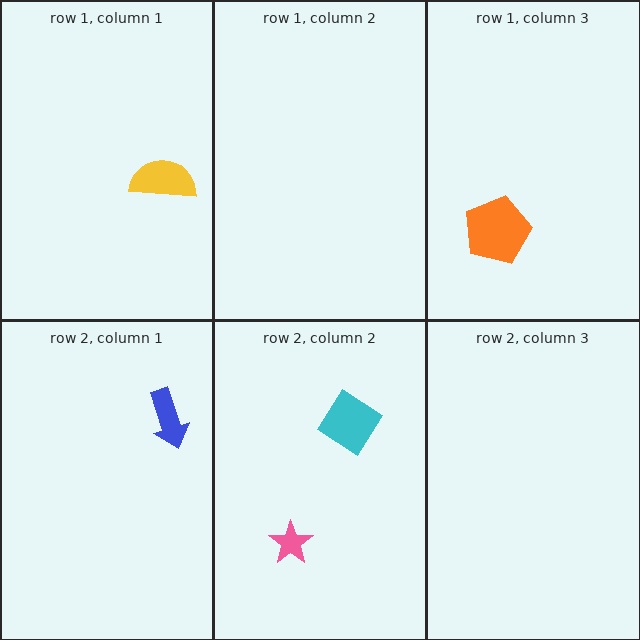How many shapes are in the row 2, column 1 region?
1.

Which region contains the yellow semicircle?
The row 1, column 1 region.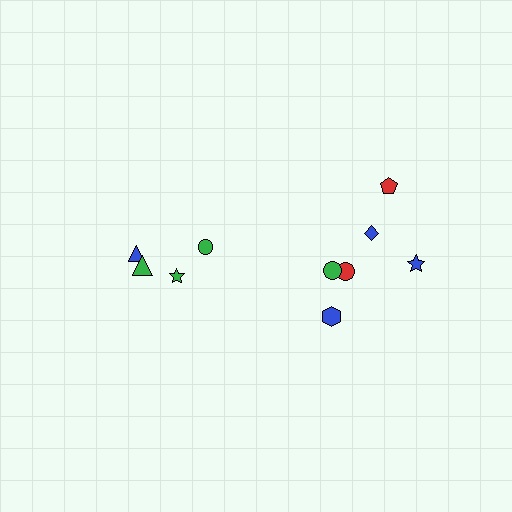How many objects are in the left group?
There are 4 objects.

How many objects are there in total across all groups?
There are 10 objects.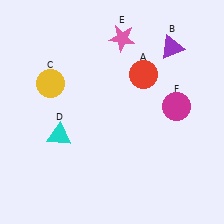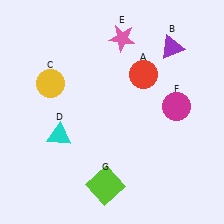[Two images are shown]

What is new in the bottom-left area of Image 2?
A lime square (G) was added in the bottom-left area of Image 2.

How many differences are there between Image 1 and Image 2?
There is 1 difference between the two images.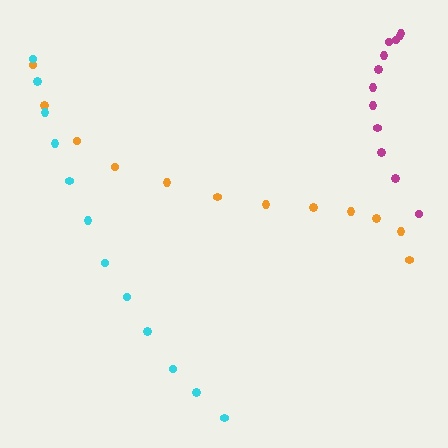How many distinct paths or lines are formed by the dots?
There are 3 distinct paths.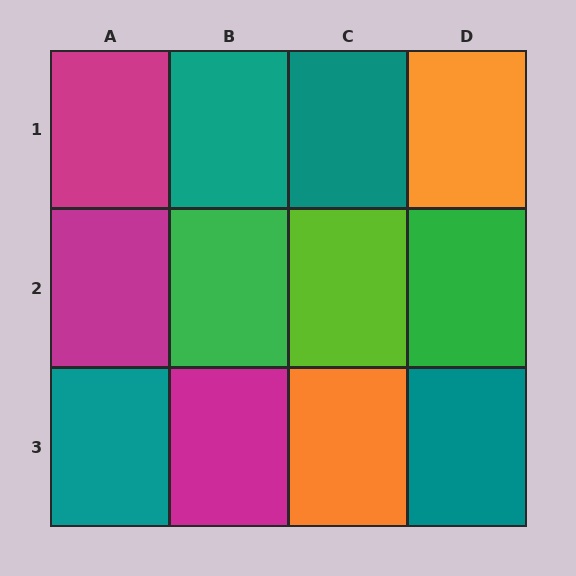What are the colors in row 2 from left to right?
Magenta, green, lime, green.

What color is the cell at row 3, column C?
Orange.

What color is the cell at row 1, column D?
Orange.